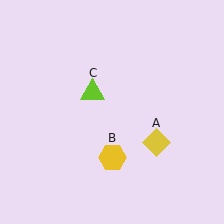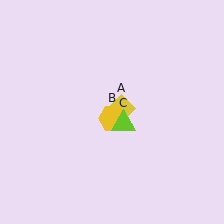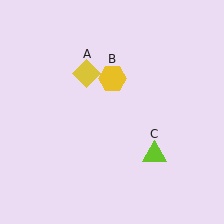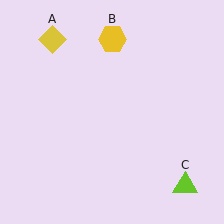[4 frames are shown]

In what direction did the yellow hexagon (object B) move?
The yellow hexagon (object B) moved up.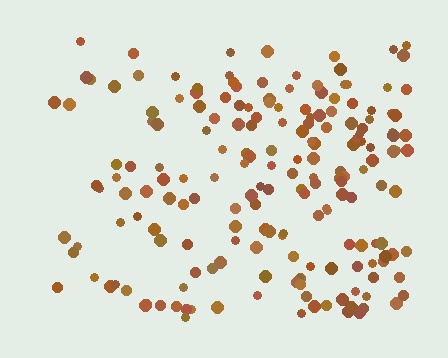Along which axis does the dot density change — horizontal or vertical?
Horizontal.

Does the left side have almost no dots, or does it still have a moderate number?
Still a moderate number, just noticeably fewer than the right.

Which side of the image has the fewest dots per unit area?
The left.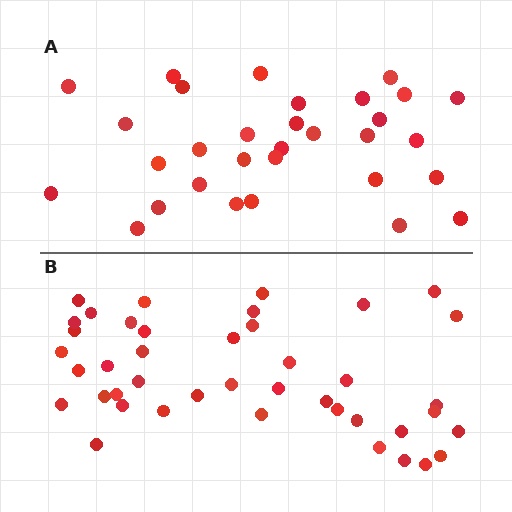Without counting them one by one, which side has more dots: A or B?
Region B (the bottom region) has more dots.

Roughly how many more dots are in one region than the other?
Region B has roughly 12 or so more dots than region A.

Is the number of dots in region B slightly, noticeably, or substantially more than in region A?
Region B has noticeably more, but not dramatically so. The ratio is roughly 1.4 to 1.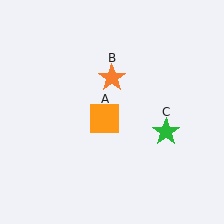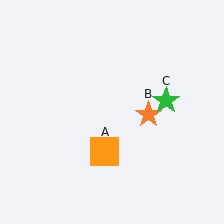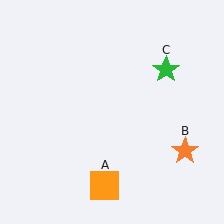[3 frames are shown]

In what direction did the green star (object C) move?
The green star (object C) moved up.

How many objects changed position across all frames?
3 objects changed position: orange square (object A), orange star (object B), green star (object C).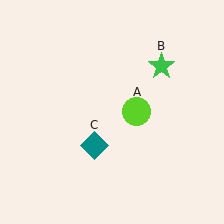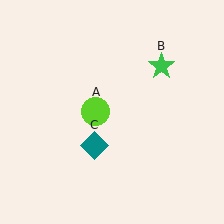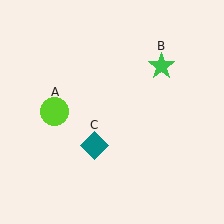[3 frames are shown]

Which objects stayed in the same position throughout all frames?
Green star (object B) and teal diamond (object C) remained stationary.